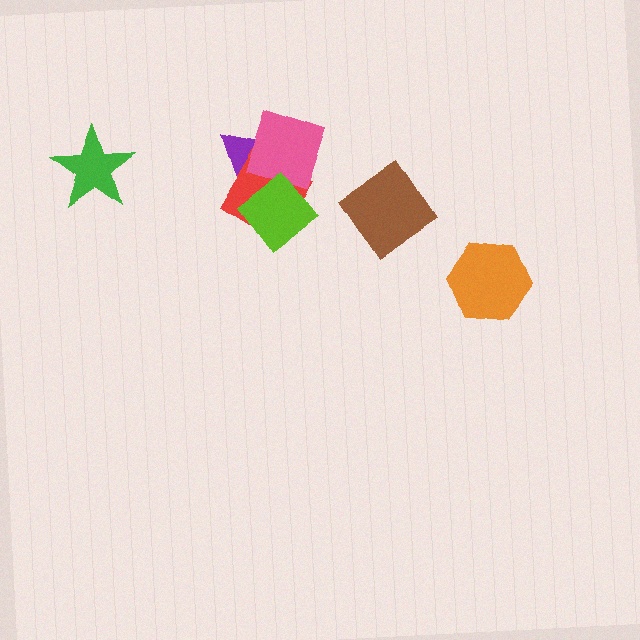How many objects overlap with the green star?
0 objects overlap with the green star.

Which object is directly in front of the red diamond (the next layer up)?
The pink square is directly in front of the red diamond.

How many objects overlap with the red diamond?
3 objects overlap with the red diamond.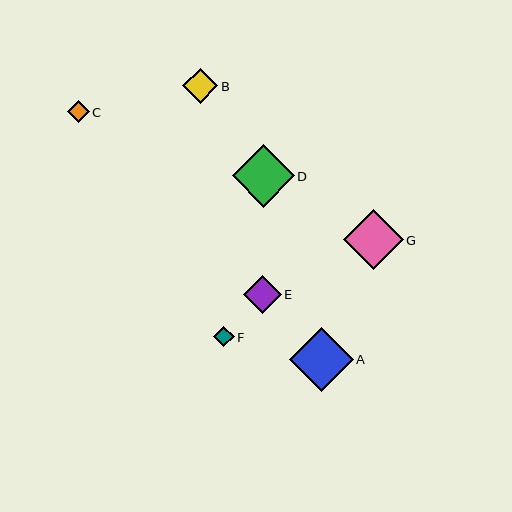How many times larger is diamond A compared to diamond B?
Diamond A is approximately 1.8 times the size of diamond B.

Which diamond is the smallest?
Diamond F is the smallest with a size of approximately 21 pixels.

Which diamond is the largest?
Diamond A is the largest with a size of approximately 63 pixels.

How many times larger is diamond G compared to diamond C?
Diamond G is approximately 2.7 times the size of diamond C.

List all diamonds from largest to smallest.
From largest to smallest: A, D, G, E, B, C, F.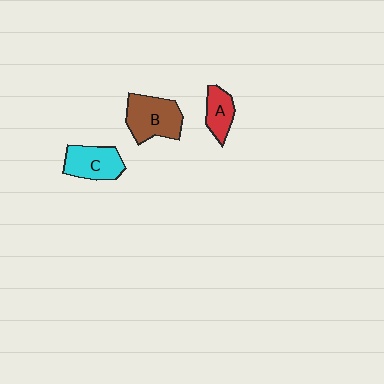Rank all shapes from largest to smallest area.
From largest to smallest: B (brown), C (cyan), A (red).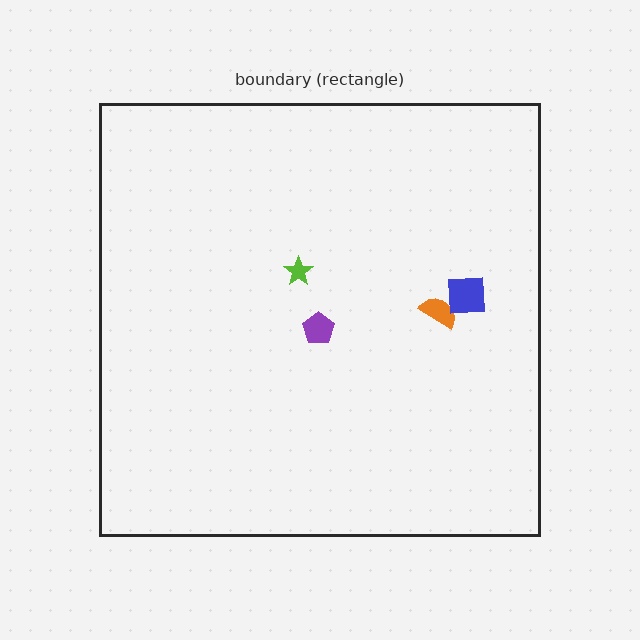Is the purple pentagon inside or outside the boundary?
Inside.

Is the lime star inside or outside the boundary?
Inside.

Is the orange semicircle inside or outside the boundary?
Inside.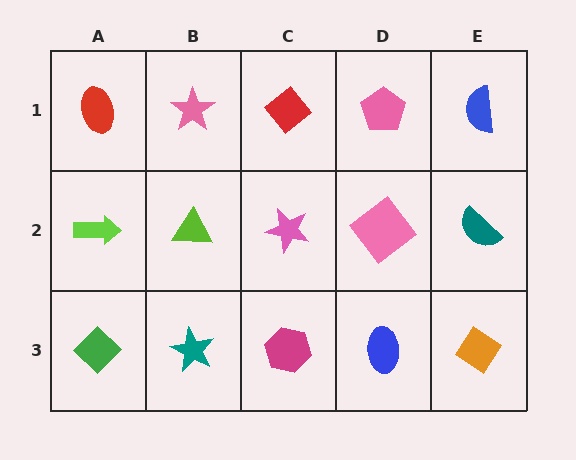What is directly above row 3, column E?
A teal semicircle.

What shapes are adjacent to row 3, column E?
A teal semicircle (row 2, column E), a blue ellipse (row 3, column D).